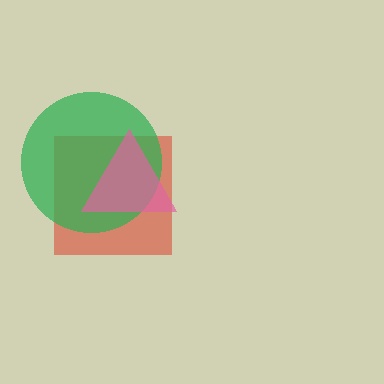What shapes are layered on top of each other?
The layered shapes are: a red square, a green circle, a pink triangle.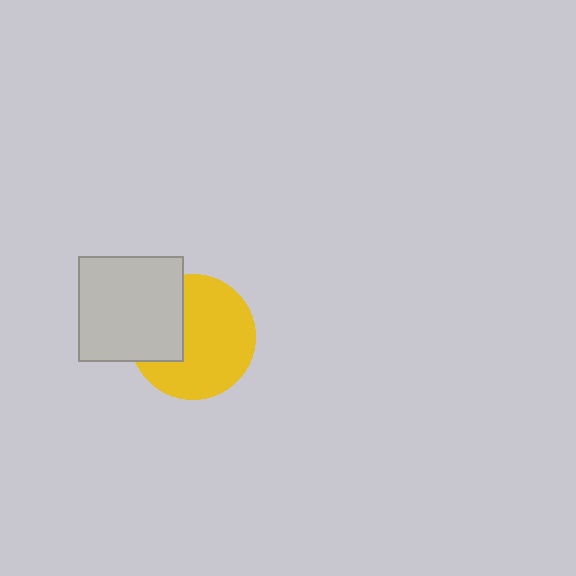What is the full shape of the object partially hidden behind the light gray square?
The partially hidden object is a yellow circle.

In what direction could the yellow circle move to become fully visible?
The yellow circle could move right. That would shift it out from behind the light gray square entirely.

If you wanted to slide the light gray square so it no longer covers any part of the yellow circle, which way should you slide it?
Slide it left — that is the most direct way to separate the two shapes.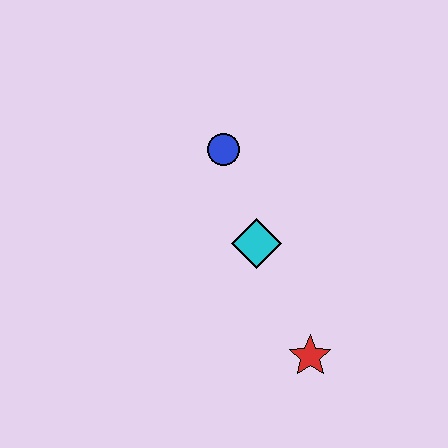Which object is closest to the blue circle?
The cyan diamond is closest to the blue circle.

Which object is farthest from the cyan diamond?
The red star is farthest from the cyan diamond.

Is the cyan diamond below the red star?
No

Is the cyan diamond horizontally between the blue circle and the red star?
Yes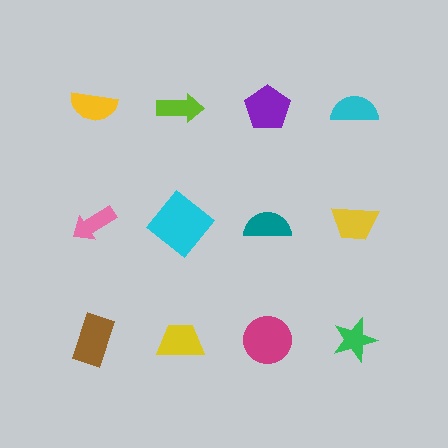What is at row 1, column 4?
A cyan semicircle.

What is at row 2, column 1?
A pink arrow.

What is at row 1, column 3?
A purple pentagon.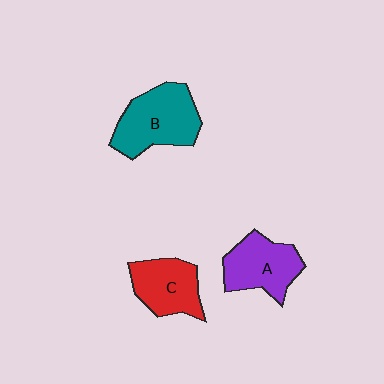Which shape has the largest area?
Shape B (teal).